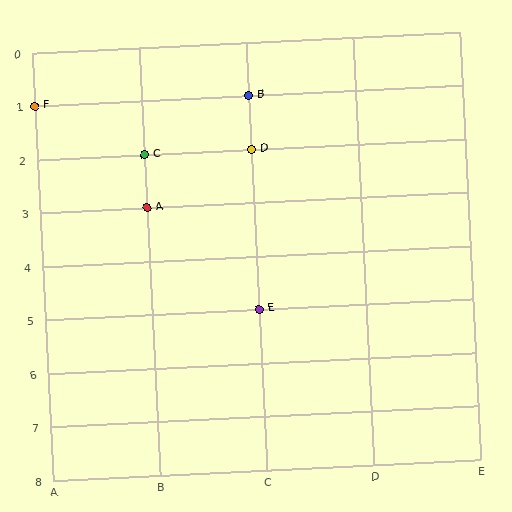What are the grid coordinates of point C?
Point C is at grid coordinates (B, 2).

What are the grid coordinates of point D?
Point D is at grid coordinates (C, 2).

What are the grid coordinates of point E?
Point E is at grid coordinates (C, 5).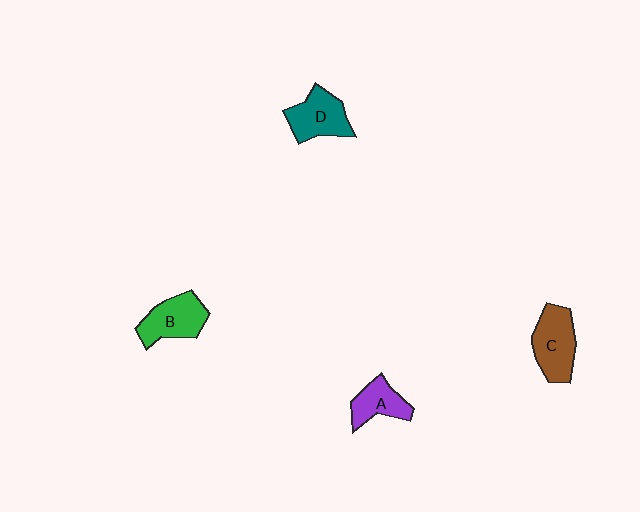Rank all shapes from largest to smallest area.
From largest to smallest: C (brown), B (green), D (teal), A (purple).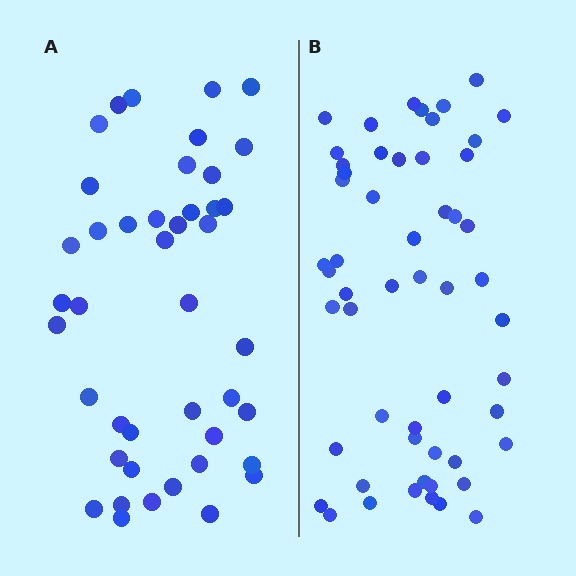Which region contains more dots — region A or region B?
Region B (the right region) has more dots.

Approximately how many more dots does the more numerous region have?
Region B has roughly 12 or so more dots than region A.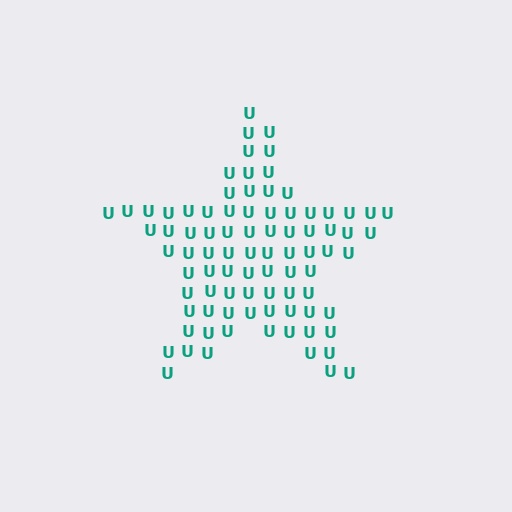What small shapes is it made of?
It is made of small letter U's.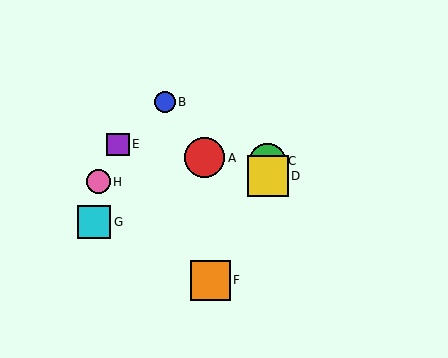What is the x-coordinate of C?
Object C is at x≈268.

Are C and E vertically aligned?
No, C is at x≈268 and E is at x≈118.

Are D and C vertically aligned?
Yes, both are at x≈268.